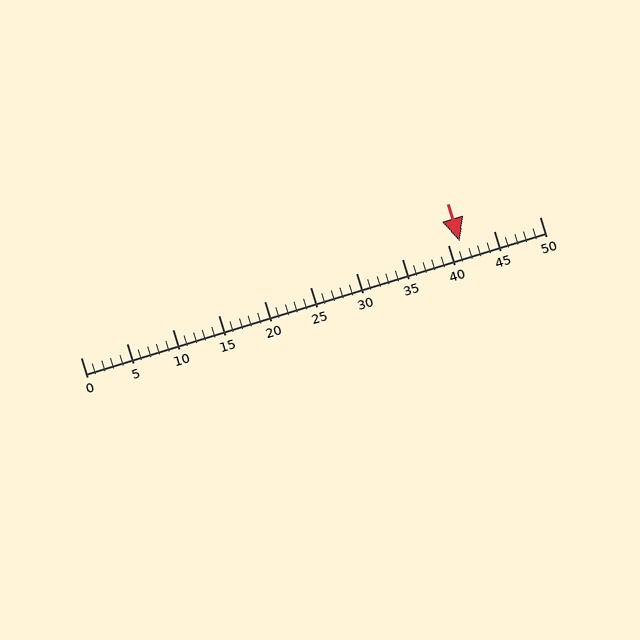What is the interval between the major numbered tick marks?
The major tick marks are spaced 5 units apart.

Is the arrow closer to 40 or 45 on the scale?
The arrow is closer to 40.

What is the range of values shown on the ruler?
The ruler shows values from 0 to 50.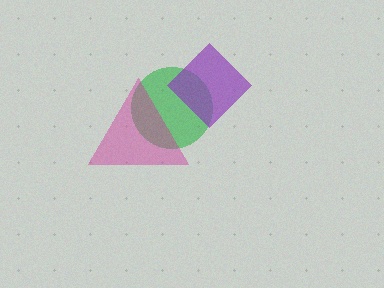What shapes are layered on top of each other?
The layered shapes are: a green circle, a magenta triangle, a purple diamond.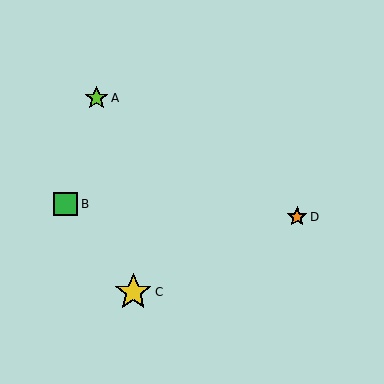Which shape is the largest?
The yellow star (labeled C) is the largest.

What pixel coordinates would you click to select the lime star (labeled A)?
Click at (96, 98) to select the lime star A.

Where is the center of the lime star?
The center of the lime star is at (96, 98).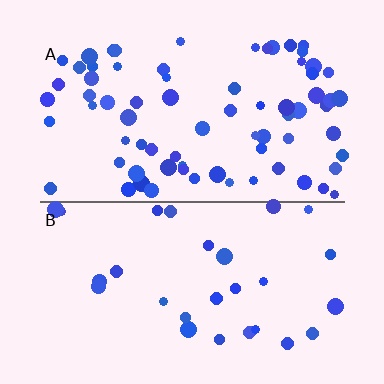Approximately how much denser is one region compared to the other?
Approximately 2.6× — region A over region B.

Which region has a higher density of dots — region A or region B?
A (the top).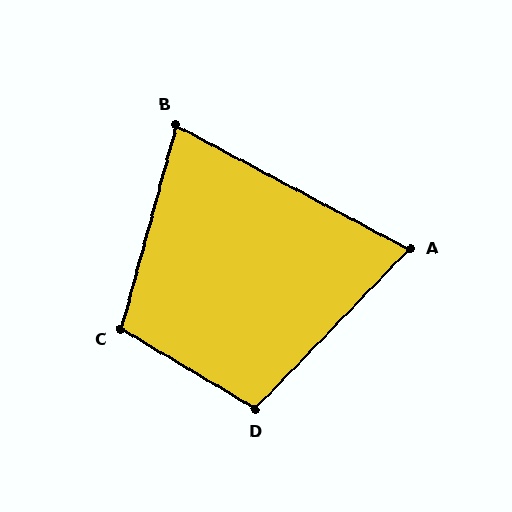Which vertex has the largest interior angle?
C, at approximately 106 degrees.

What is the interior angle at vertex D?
Approximately 103 degrees (obtuse).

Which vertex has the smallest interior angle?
A, at approximately 74 degrees.